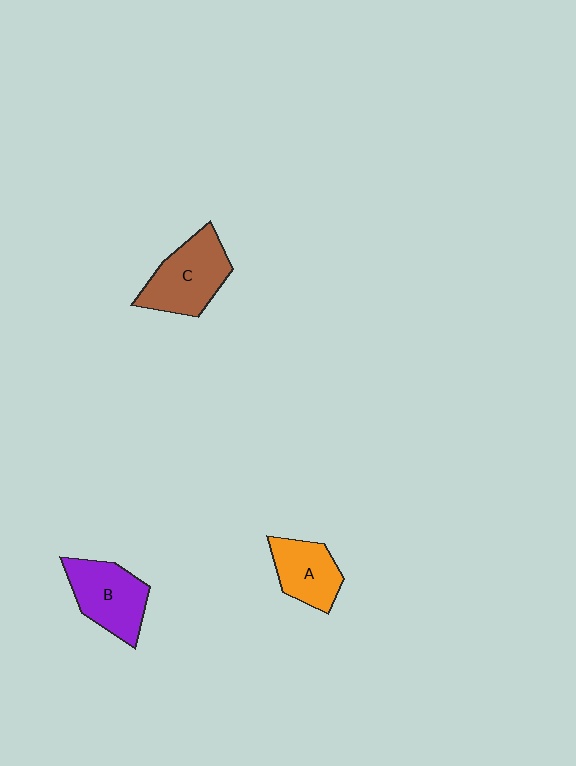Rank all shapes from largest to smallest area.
From largest to smallest: C (brown), B (purple), A (orange).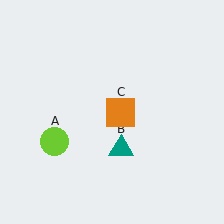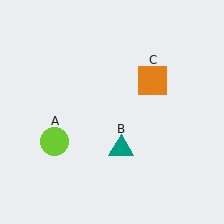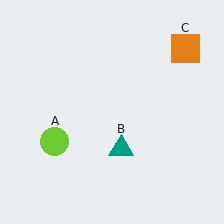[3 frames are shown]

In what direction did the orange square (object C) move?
The orange square (object C) moved up and to the right.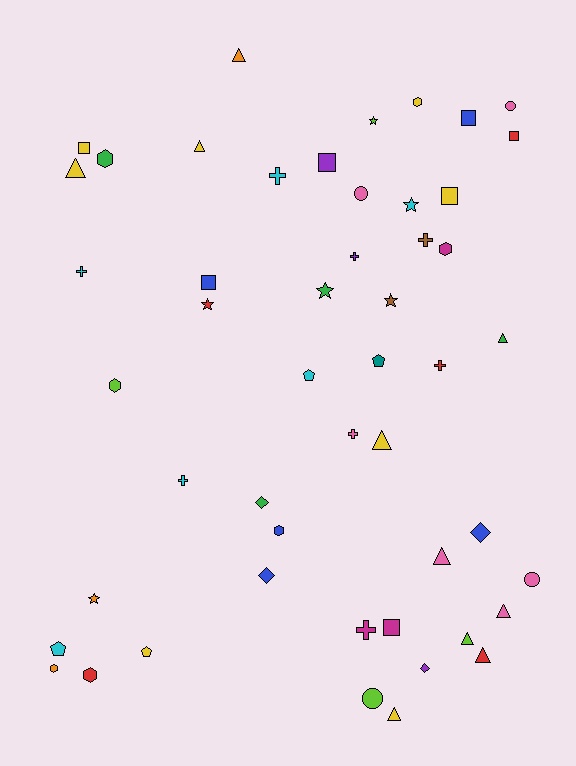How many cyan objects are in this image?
There are 6 cyan objects.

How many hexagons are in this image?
There are 7 hexagons.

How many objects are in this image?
There are 50 objects.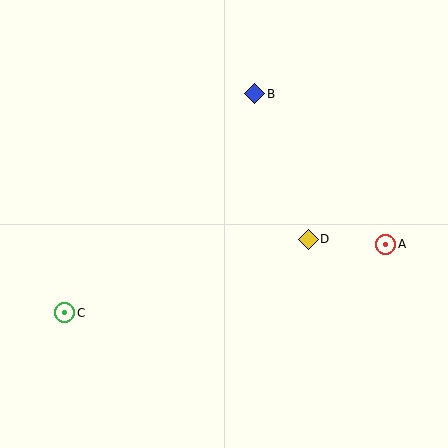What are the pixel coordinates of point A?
Point A is at (386, 244).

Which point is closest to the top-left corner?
Point B is closest to the top-left corner.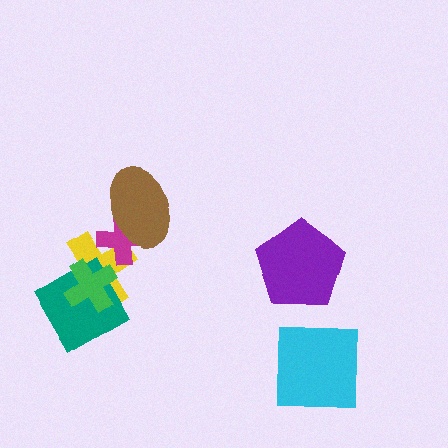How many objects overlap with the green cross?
2 objects overlap with the green cross.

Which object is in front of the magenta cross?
The brown ellipse is in front of the magenta cross.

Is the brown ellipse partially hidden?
No, no other shape covers it.